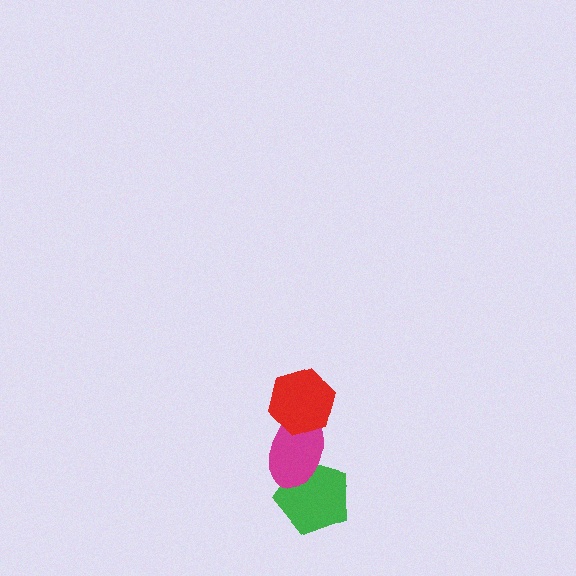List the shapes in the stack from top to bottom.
From top to bottom: the red hexagon, the magenta ellipse, the green pentagon.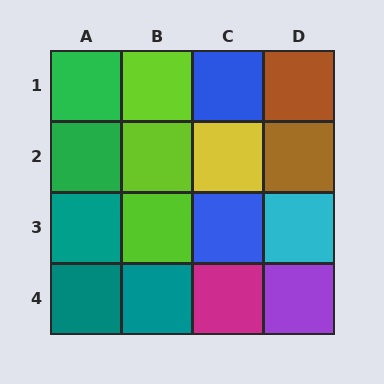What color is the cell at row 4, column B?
Teal.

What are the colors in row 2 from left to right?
Green, lime, yellow, brown.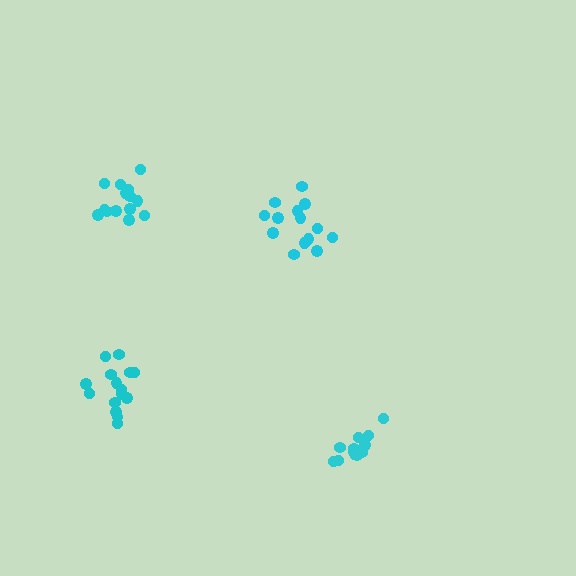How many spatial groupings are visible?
There are 4 spatial groupings.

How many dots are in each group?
Group 1: 15 dots, Group 2: 15 dots, Group 3: 12 dots, Group 4: 14 dots (56 total).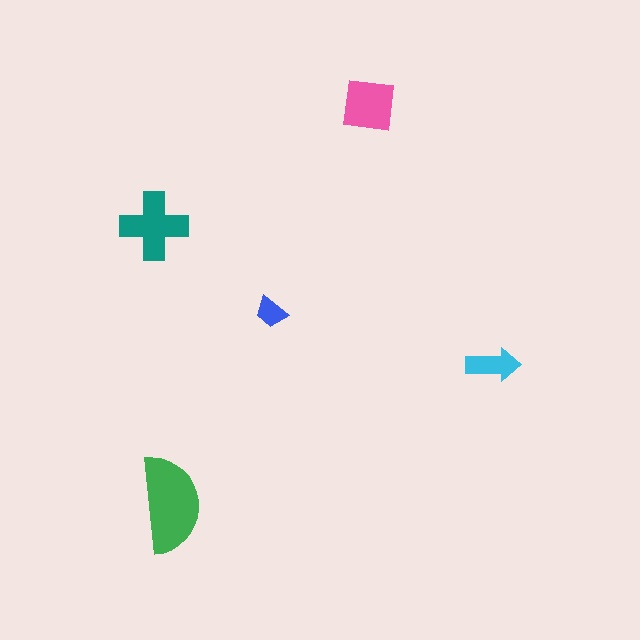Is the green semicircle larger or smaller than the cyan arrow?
Larger.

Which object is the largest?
The green semicircle.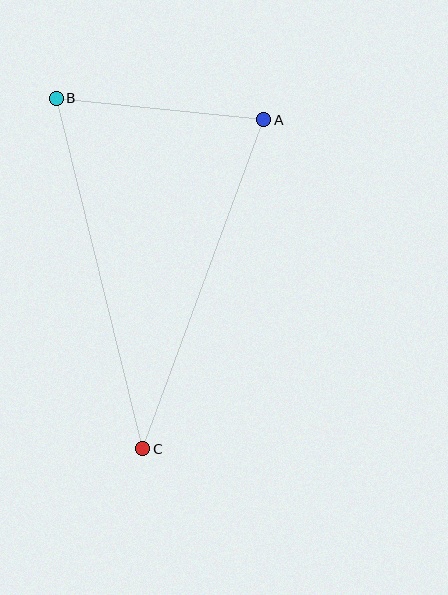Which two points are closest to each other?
Points A and B are closest to each other.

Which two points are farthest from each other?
Points B and C are farthest from each other.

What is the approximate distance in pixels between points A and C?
The distance between A and C is approximately 351 pixels.